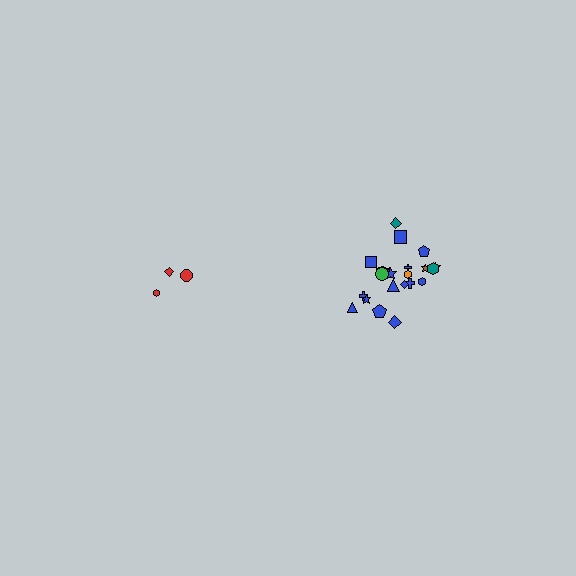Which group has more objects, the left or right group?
The right group.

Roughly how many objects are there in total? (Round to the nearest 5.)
Roughly 25 objects in total.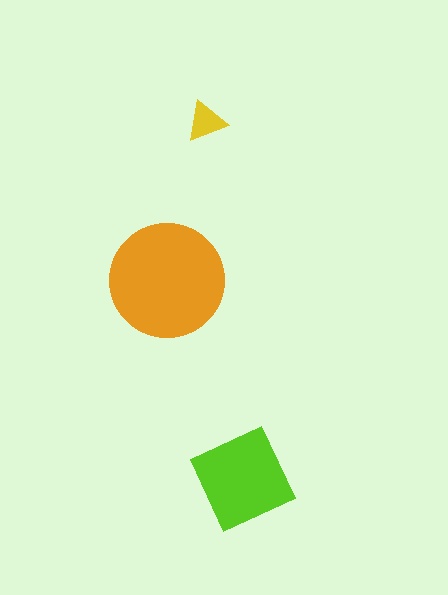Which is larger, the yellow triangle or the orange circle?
The orange circle.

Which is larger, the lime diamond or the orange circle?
The orange circle.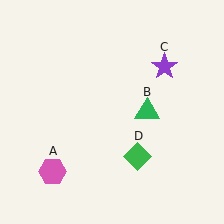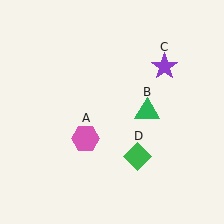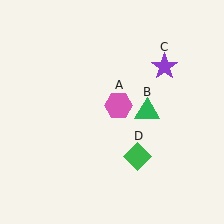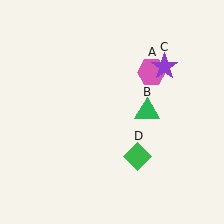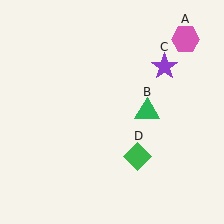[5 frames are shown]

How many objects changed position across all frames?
1 object changed position: pink hexagon (object A).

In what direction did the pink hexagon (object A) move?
The pink hexagon (object A) moved up and to the right.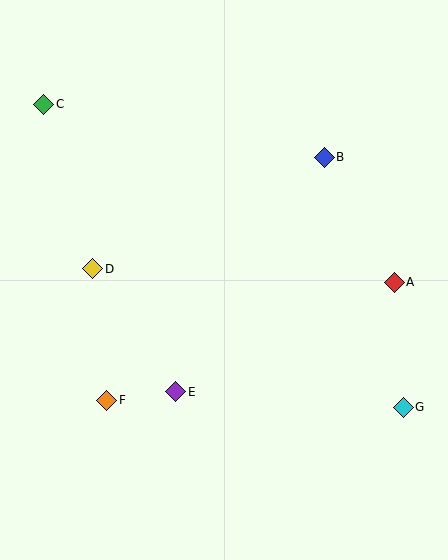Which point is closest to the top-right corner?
Point B is closest to the top-right corner.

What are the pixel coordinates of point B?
Point B is at (324, 157).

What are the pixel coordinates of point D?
Point D is at (92, 269).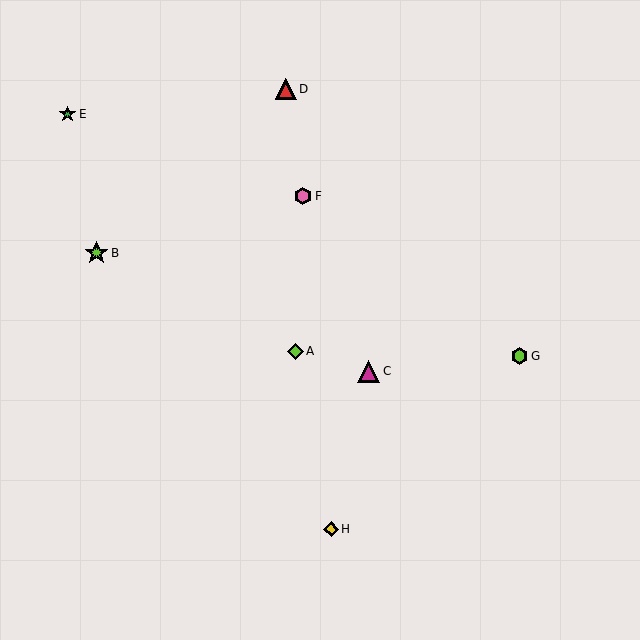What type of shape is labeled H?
Shape H is a yellow diamond.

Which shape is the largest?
The lime star (labeled B) is the largest.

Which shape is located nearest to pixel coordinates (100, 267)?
The lime star (labeled B) at (96, 253) is nearest to that location.